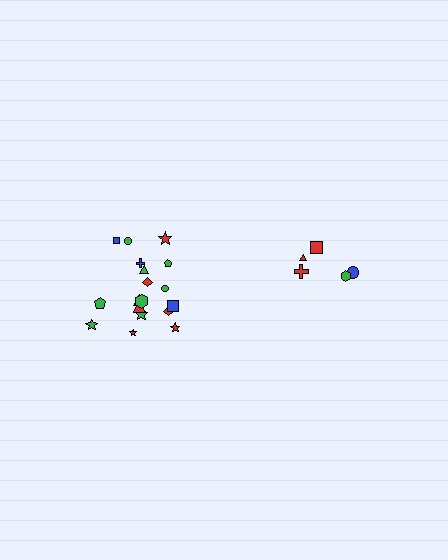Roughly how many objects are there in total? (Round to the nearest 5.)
Roughly 25 objects in total.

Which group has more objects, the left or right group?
The left group.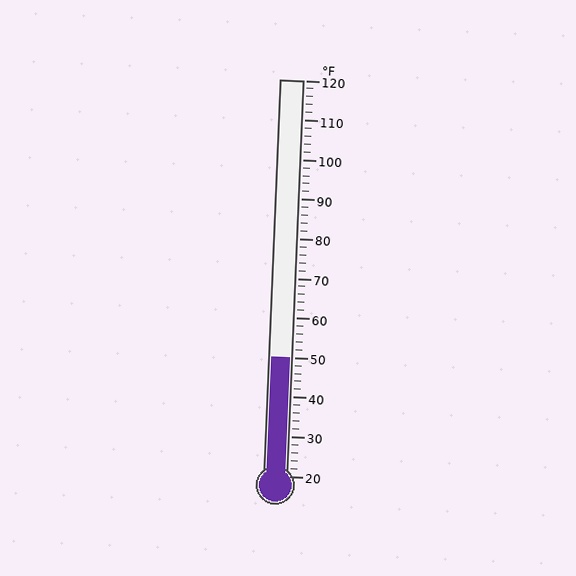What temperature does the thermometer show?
The thermometer shows approximately 50°F.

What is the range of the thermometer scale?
The thermometer scale ranges from 20°F to 120°F.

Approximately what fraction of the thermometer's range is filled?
The thermometer is filled to approximately 30% of its range.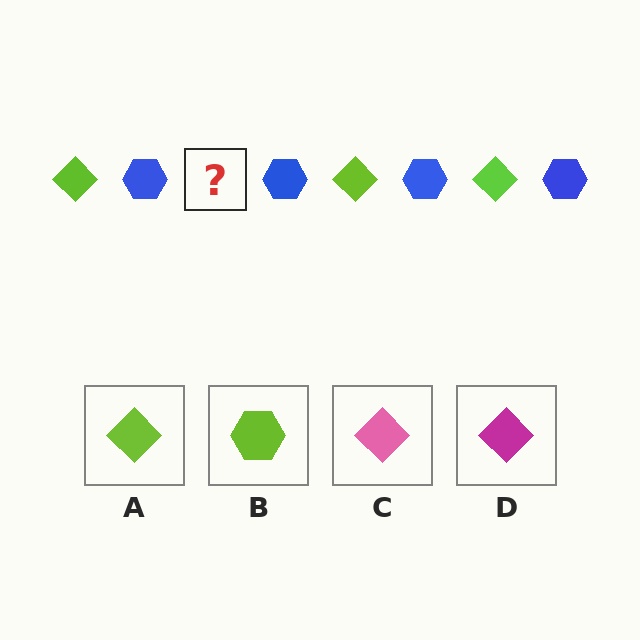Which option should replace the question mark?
Option A.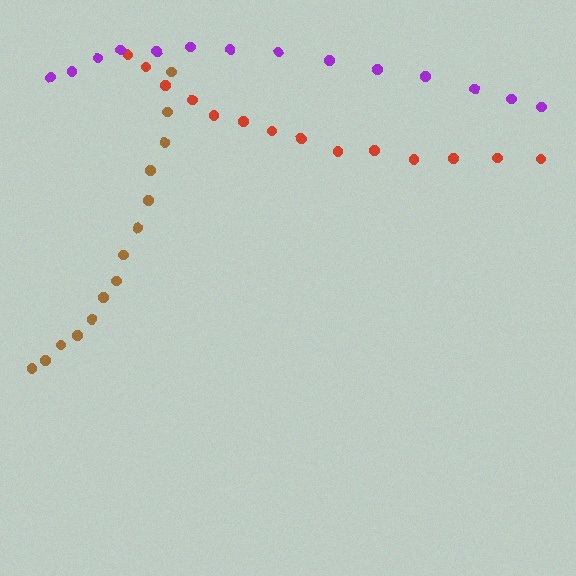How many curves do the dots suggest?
There are 3 distinct paths.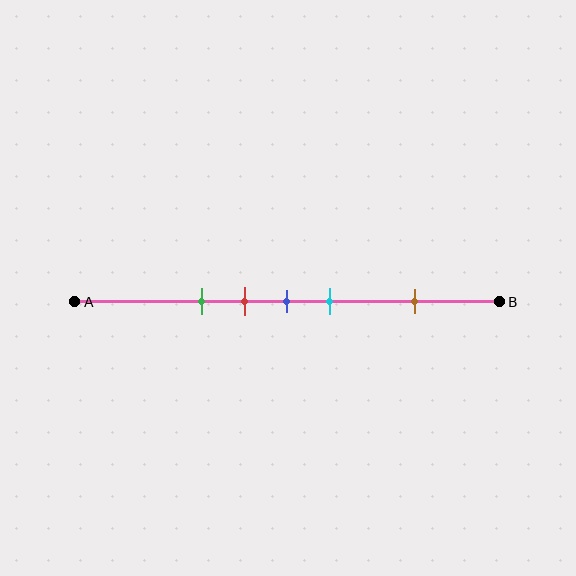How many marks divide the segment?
There are 5 marks dividing the segment.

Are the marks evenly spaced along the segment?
No, the marks are not evenly spaced.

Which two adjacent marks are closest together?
The red and blue marks are the closest adjacent pair.